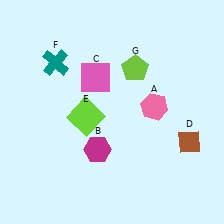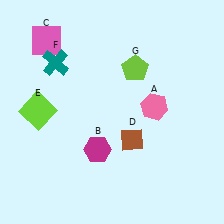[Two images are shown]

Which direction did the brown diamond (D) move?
The brown diamond (D) moved left.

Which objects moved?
The objects that moved are: the pink square (C), the brown diamond (D), the lime square (E).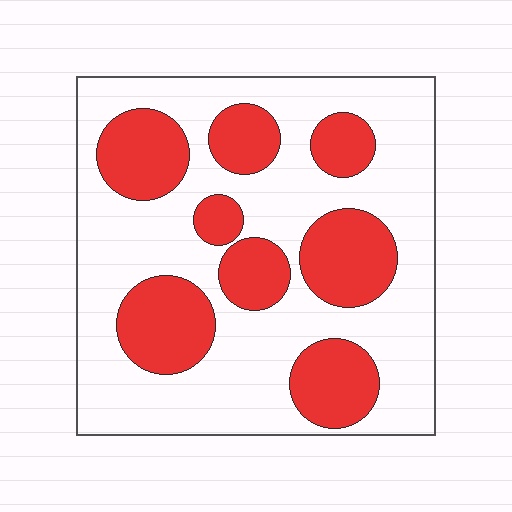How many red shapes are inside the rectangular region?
8.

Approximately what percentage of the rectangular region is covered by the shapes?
Approximately 35%.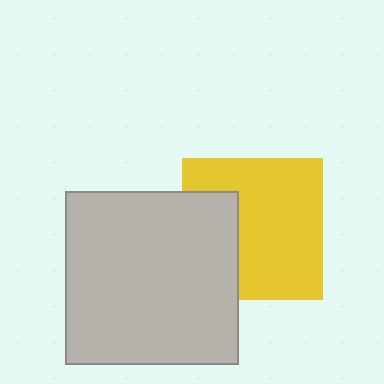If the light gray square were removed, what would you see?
You would see the complete yellow square.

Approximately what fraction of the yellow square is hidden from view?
Roughly 31% of the yellow square is hidden behind the light gray square.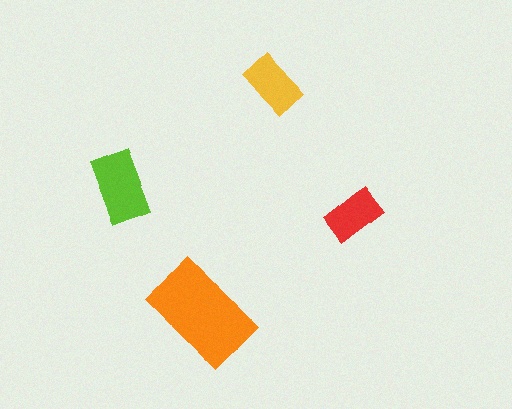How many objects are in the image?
There are 4 objects in the image.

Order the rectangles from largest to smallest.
the orange one, the lime one, the yellow one, the red one.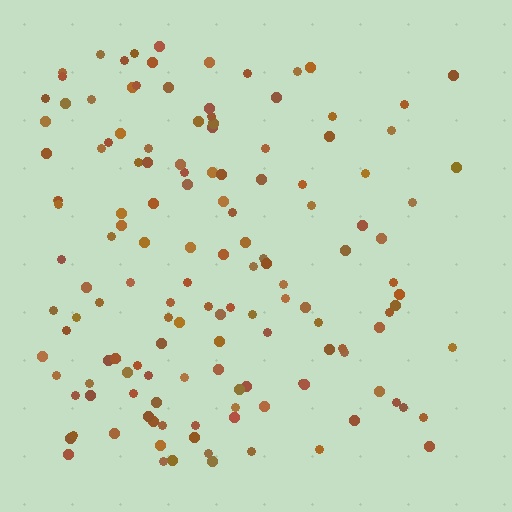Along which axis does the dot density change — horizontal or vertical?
Horizontal.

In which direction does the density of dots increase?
From right to left, with the left side densest.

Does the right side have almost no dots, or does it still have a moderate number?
Still a moderate number, just noticeably fewer than the left.